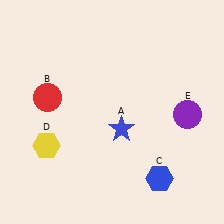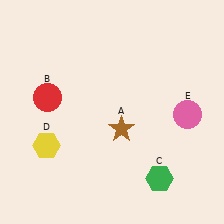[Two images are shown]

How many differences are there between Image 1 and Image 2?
There are 3 differences between the two images.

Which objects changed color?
A changed from blue to brown. C changed from blue to green. E changed from purple to pink.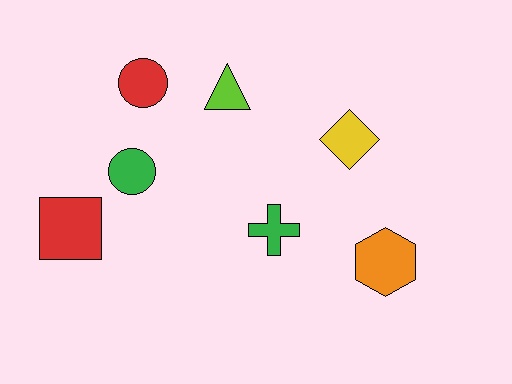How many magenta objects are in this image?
There are no magenta objects.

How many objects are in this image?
There are 7 objects.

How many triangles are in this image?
There is 1 triangle.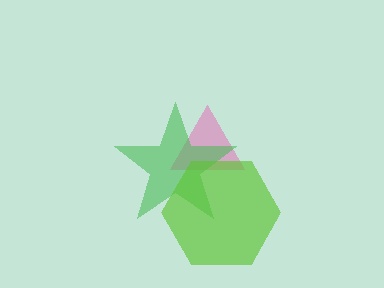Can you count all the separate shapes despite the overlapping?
Yes, there are 3 separate shapes.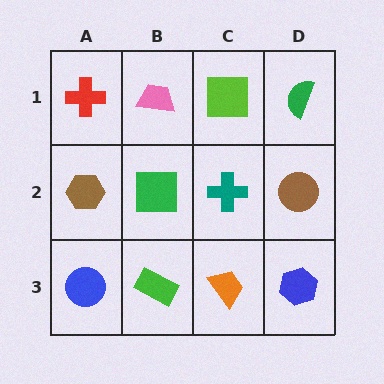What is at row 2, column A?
A brown hexagon.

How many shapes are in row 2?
4 shapes.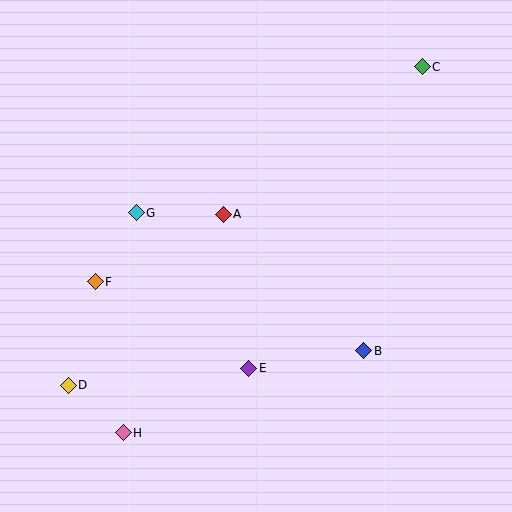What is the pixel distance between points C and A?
The distance between C and A is 248 pixels.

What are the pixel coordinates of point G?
Point G is at (136, 213).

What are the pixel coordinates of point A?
Point A is at (223, 214).